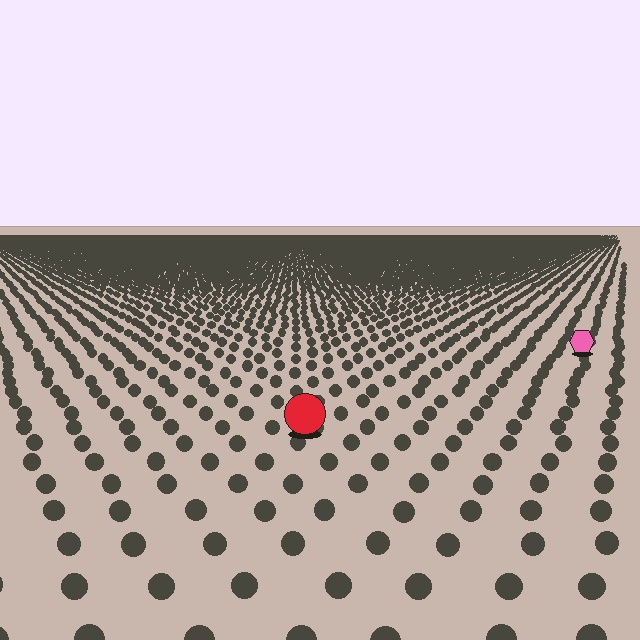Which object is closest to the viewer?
The red circle is closest. The texture marks near it are larger and more spread out.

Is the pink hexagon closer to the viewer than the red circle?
No. The red circle is closer — you can tell from the texture gradient: the ground texture is coarser near it.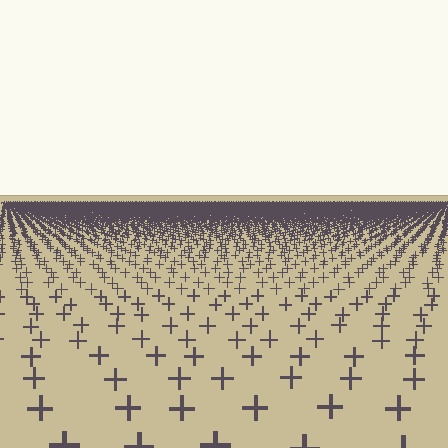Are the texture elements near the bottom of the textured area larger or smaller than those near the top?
Larger. Near the bottom, elements are closer to the viewer and appear at a bigger on-screen size.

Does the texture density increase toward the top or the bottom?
Density increases toward the top.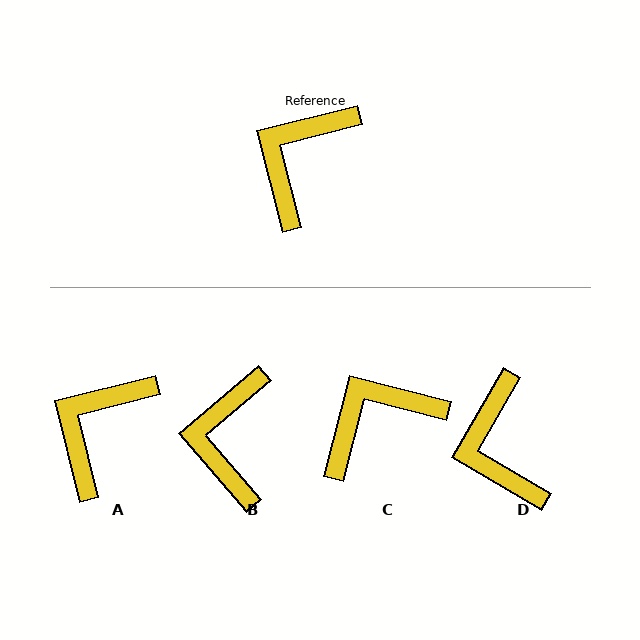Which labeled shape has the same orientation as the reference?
A.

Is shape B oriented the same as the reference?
No, it is off by about 27 degrees.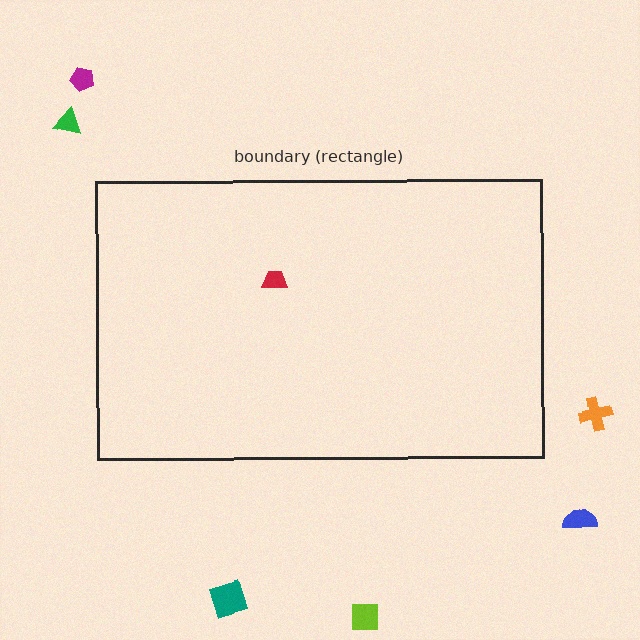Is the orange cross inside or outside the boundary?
Outside.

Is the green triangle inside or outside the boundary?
Outside.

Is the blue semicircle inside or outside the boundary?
Outside.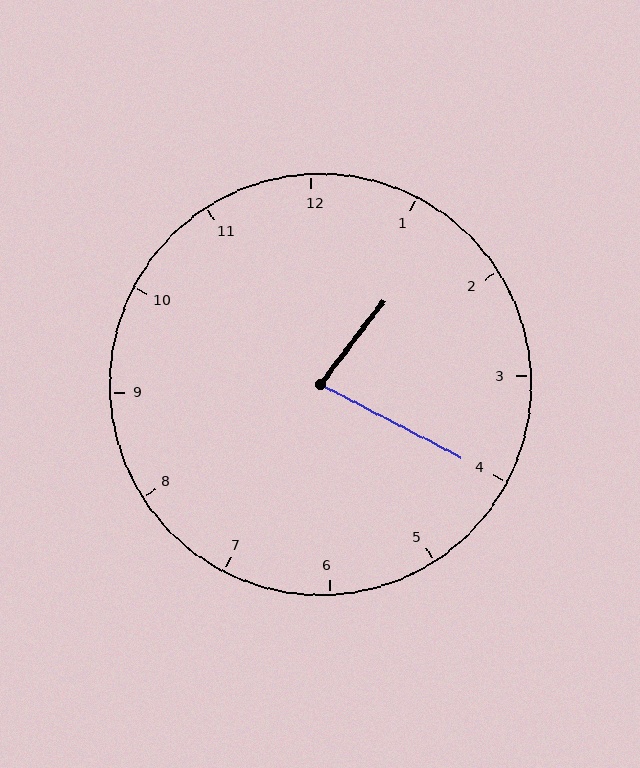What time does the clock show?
1:20.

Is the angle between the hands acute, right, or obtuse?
It is acute.